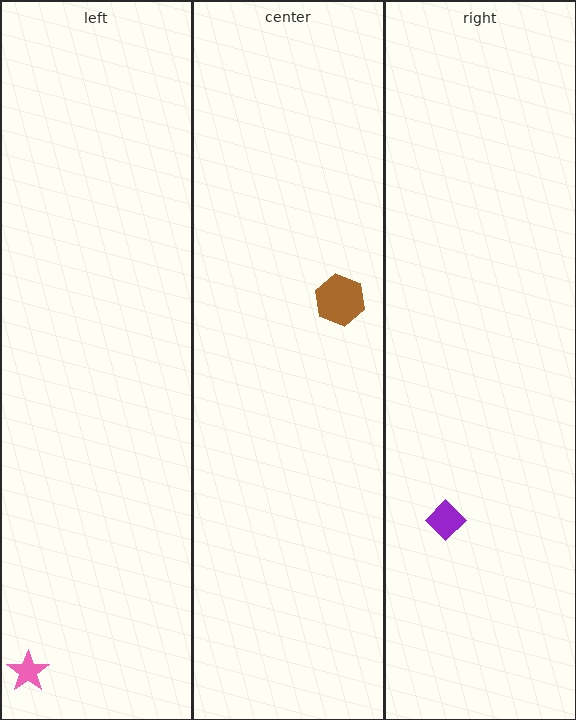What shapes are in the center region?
The brown hexagon.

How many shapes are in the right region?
1.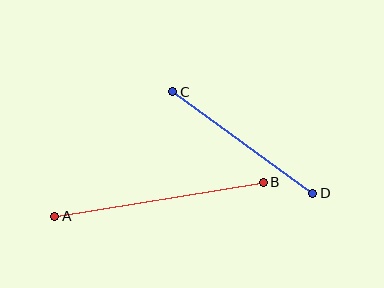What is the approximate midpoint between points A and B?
The midpoint is at approximately (159, 199) pixels.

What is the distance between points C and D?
The distance is approximately 173 pixels.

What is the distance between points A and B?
The distance is approximately 212 pixels.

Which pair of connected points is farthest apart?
Points A and B are farthest apart.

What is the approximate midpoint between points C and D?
The midpoint is at approximately (243, 143) pixels.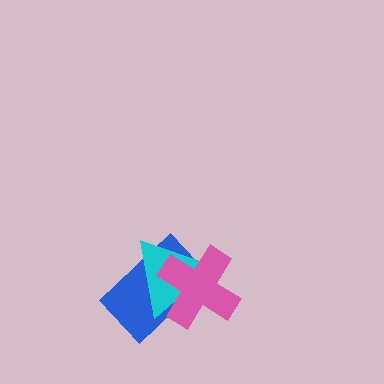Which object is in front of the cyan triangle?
The pink cross is in front of the cyan triangle.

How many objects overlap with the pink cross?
2 objects overlap with the pink cross.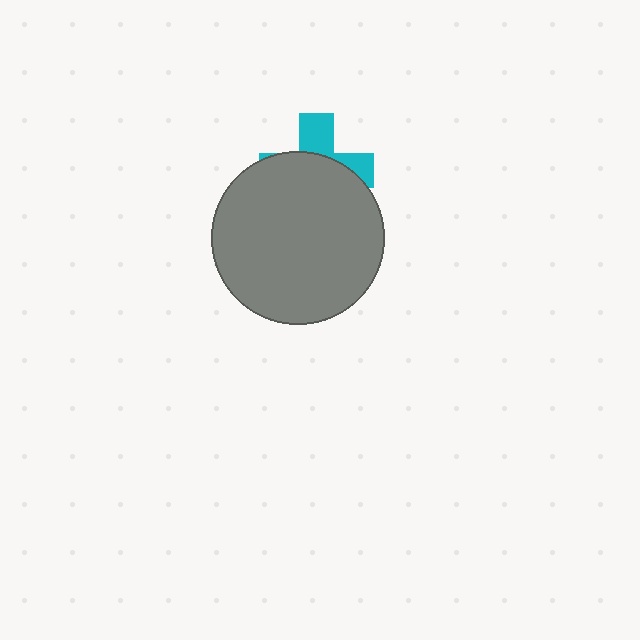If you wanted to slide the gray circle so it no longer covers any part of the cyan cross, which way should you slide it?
Slide it down — that is the most direct way to separate the two shapes.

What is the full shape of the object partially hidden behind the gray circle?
The partially hidden object is a cyan cross.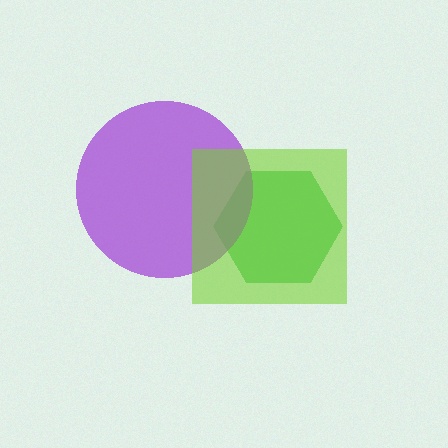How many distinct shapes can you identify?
There are 3 distinct shapes: a green hexagon, a purple circle, a lime square.